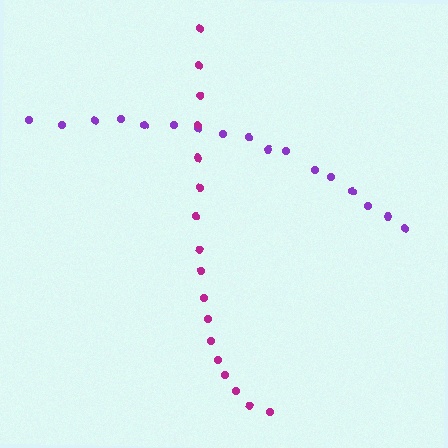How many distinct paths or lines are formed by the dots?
There are 2 distinct paths.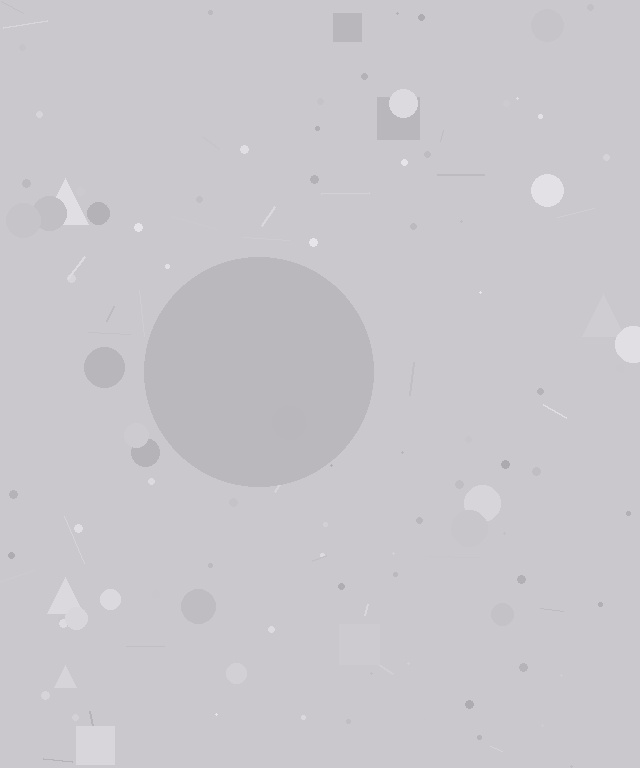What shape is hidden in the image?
A circle is hidden in the image.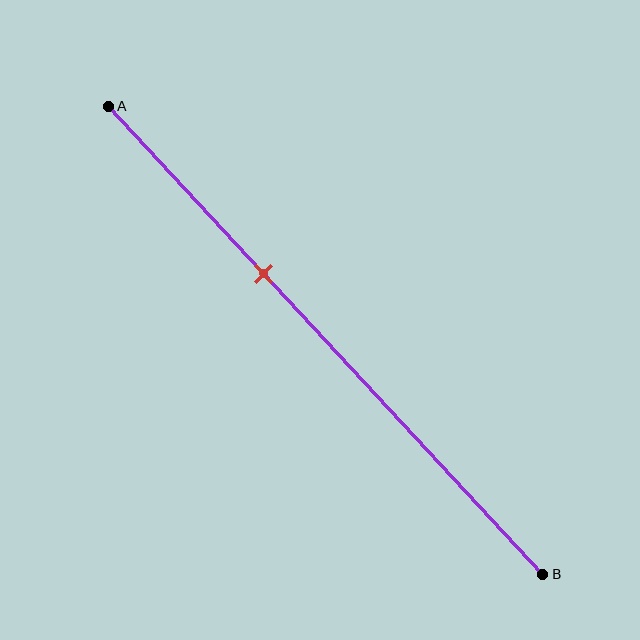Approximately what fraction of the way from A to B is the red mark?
The red mark is approximately 35% of the way from A to B.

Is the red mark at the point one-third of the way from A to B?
Yes, the mark is approximately at the one-third point.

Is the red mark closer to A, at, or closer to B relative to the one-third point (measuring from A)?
The red mark is approximately at the one-third point of segment AB.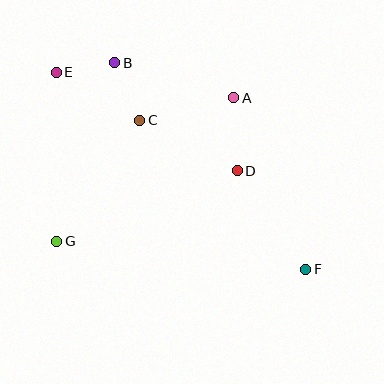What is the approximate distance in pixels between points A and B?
The distance between A and B is approximately 124 pixels.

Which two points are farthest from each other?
Points E and F are farthest from each other.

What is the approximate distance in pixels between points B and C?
The distance between B and C is approximately 62 pixels.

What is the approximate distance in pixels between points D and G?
The distance between D and G is approximately 194 pixels.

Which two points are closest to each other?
Points B and E are closest to each other.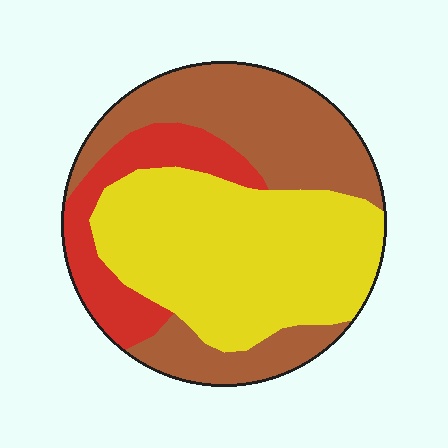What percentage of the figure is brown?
Brown covers around 35% of the figure.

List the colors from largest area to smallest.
From largest to smallest: yellow, brown, red.